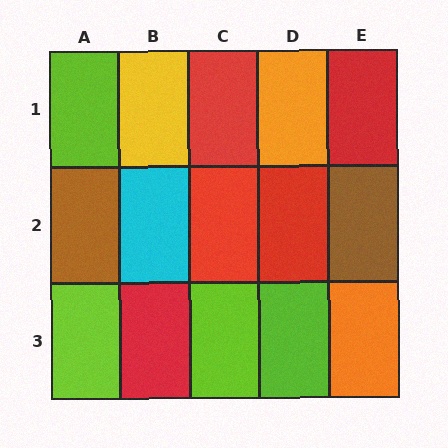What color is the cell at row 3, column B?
Red.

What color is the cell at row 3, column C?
Lime.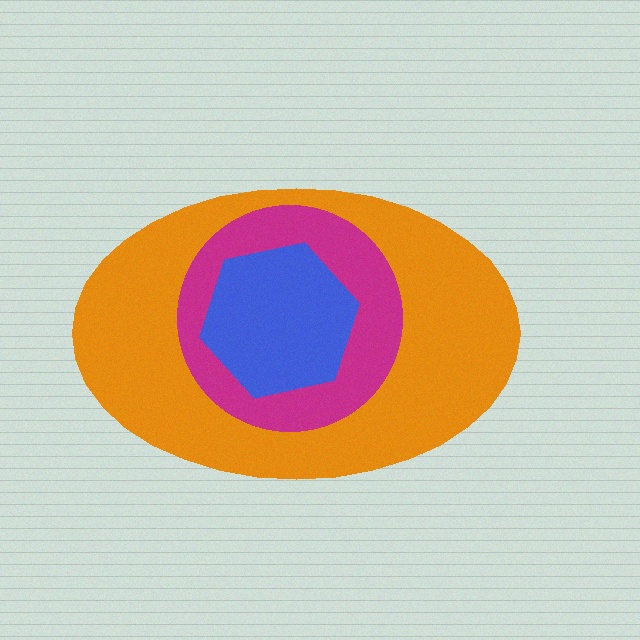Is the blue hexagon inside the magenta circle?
Yes.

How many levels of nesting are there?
3.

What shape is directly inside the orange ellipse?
The magenta circle.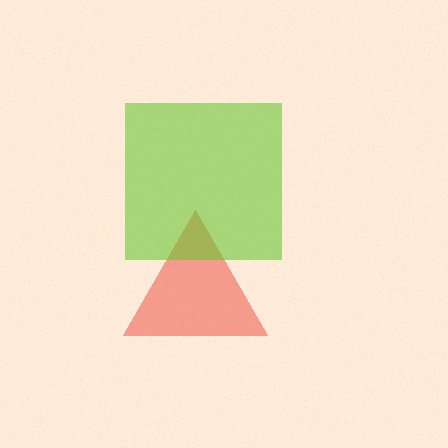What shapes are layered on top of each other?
The layered shapes are: a red triangle, a lime square.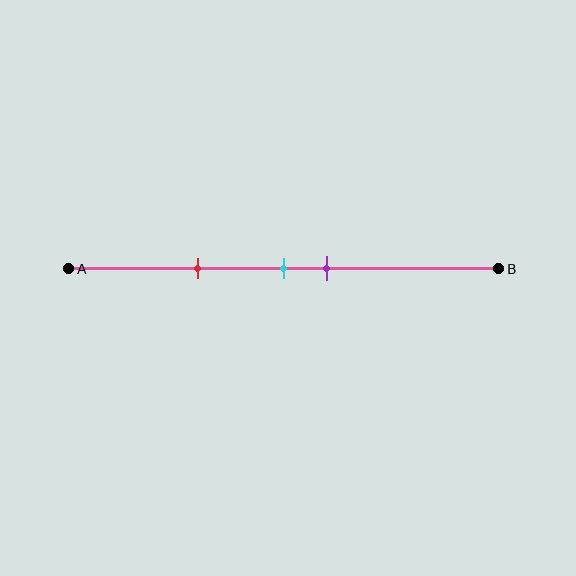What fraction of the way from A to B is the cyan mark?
The cyan mark is approximately 50% (0.5) of the way from A to B.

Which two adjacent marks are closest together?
The cyan and purple marks are the closest adjacent pair.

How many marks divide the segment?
There are 3 marks dividing the segment.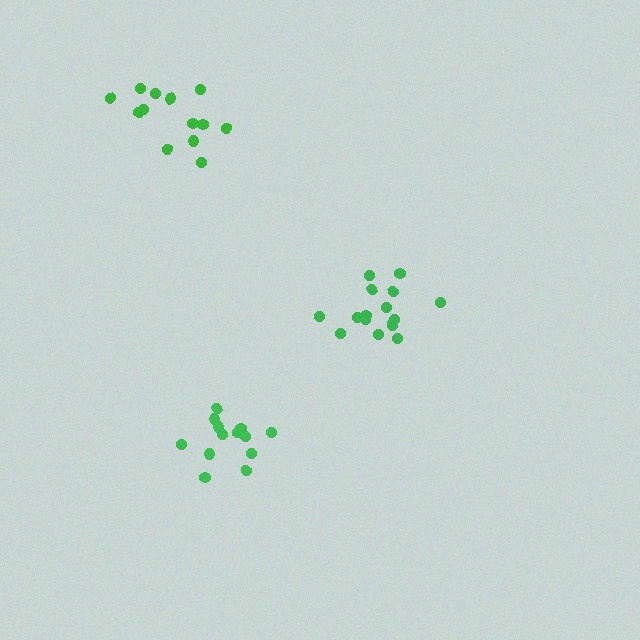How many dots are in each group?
Group 1: 13 dots, Group 2: 16 dots, Group 3: 13 dots (42 total).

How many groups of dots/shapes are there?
There are 3 groups.